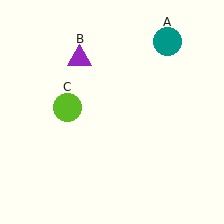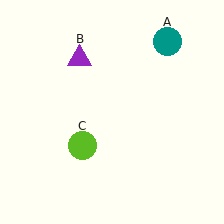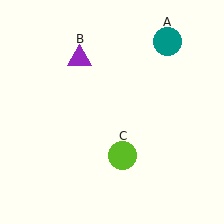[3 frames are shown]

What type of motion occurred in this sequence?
The lime circle (object C) rotated counterclockwise around the center of the scene.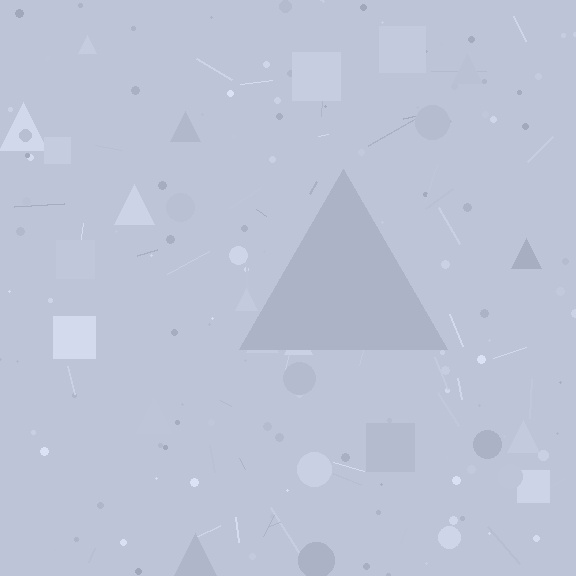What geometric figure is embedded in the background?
A triangle is embedded in the background.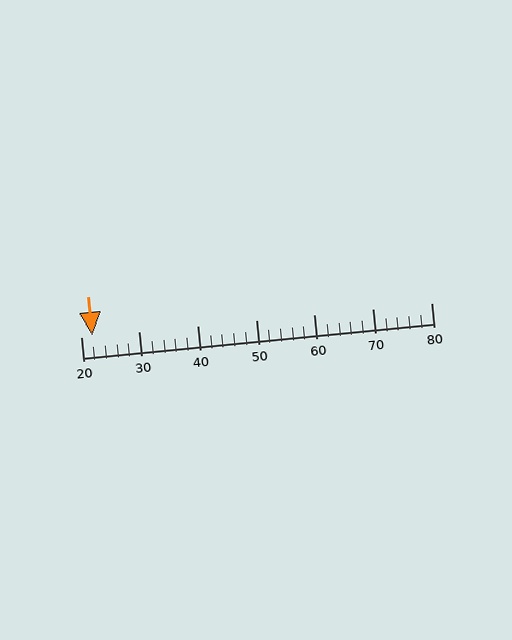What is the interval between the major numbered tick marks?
The major tick marks are spaced 10 units apart.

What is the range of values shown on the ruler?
The ruler shows values from 20 to 80.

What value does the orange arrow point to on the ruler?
The orange arrow points to approximately 22.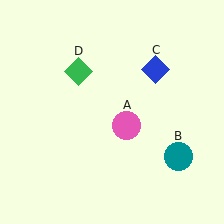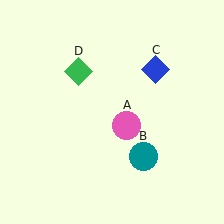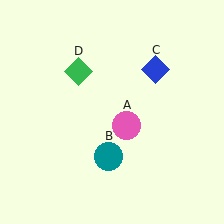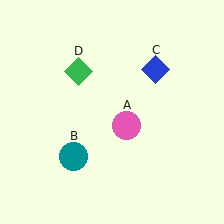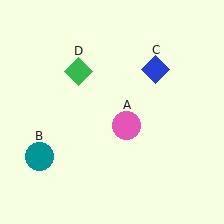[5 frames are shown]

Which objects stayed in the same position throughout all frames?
Pink circle (object A) and blue diamond (object C) and green diamond (object D) remained stationary.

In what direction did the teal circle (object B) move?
The teal circle (object B) moved left.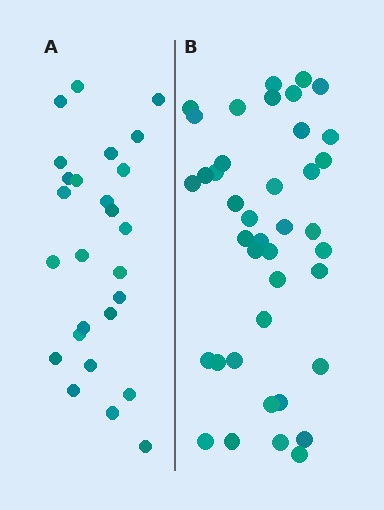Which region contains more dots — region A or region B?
Region B (the right region) has more dots.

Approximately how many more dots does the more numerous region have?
Region B has approximately 15 more dots than region A.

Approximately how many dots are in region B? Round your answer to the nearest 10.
About 40 dots.